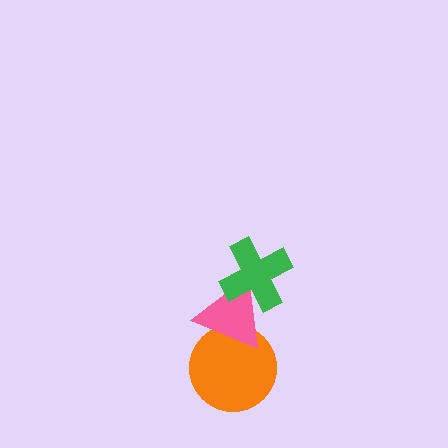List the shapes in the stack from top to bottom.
From top to bottom: the green cross, the pink triangle, the orange circle.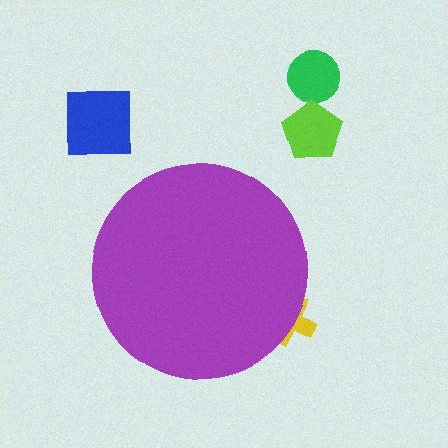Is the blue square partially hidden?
No, the blue square is fully visible.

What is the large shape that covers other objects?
A purple circle.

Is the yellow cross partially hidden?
Yes, the yellow cross is partially hidden behind the purple circle.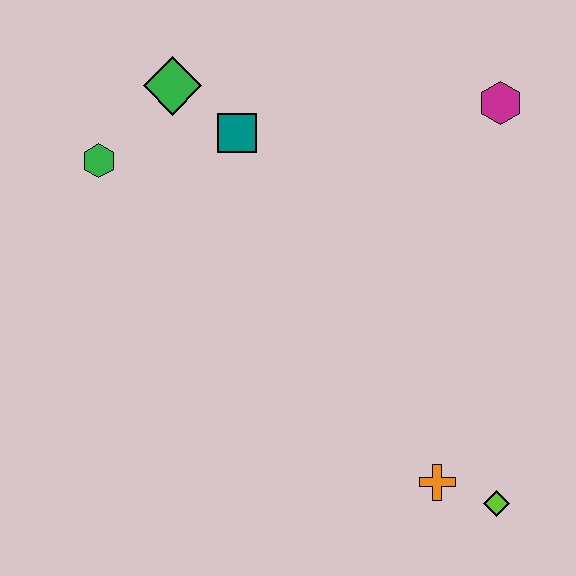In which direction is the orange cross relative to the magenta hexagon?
The orange cross is below the magenta hexagon.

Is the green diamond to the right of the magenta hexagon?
No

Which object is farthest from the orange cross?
The green diamond is farthest from the orange cross.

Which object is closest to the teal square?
The green diamond is closest to the teal square.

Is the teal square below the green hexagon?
No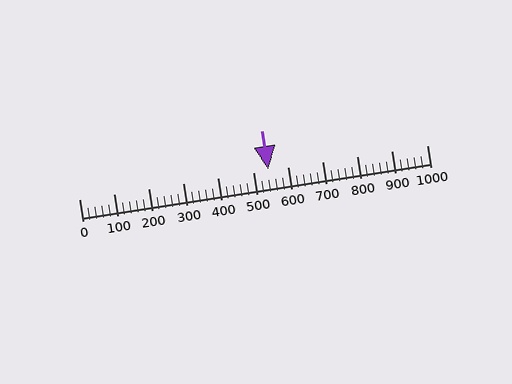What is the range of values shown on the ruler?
The ruler shows values from 0 to 1000.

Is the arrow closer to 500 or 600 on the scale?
The arrow is closer to 500.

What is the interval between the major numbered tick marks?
The major tick marks are spaced 100 units apart.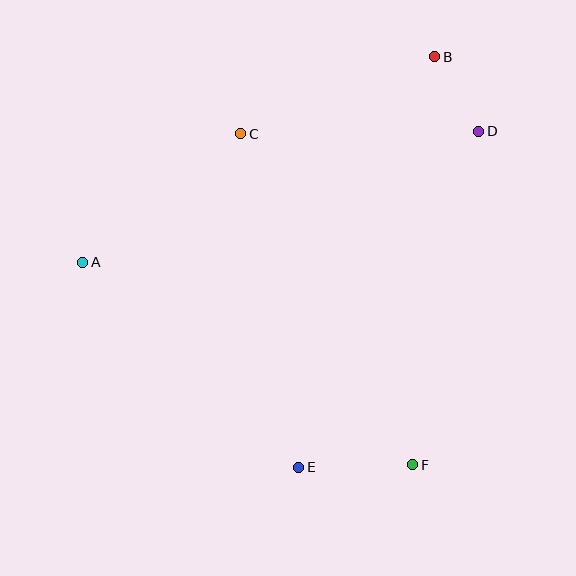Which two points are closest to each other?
Points B and D are closest to each other.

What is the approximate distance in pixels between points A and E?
The distance between A and E is approximately 298 pixels.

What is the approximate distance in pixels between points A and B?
The distance between A and B is approximately 407 pixels.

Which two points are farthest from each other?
Points B and E are farthest from each other.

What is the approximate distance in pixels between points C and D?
The distance between C and D is approximately 238 pixels.